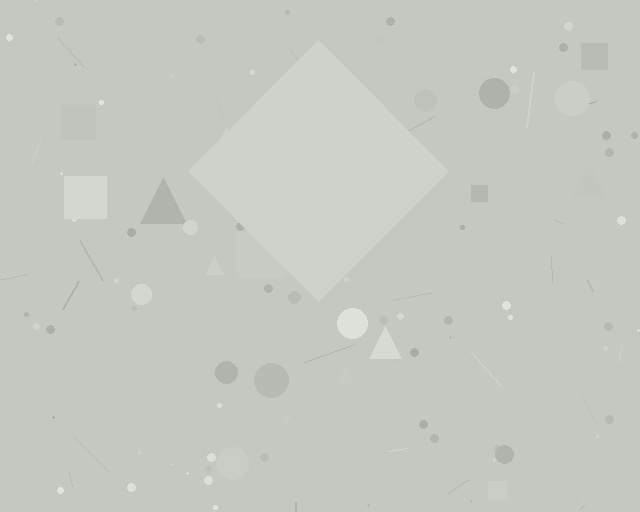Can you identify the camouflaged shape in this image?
The camouflaged shape is a diamond.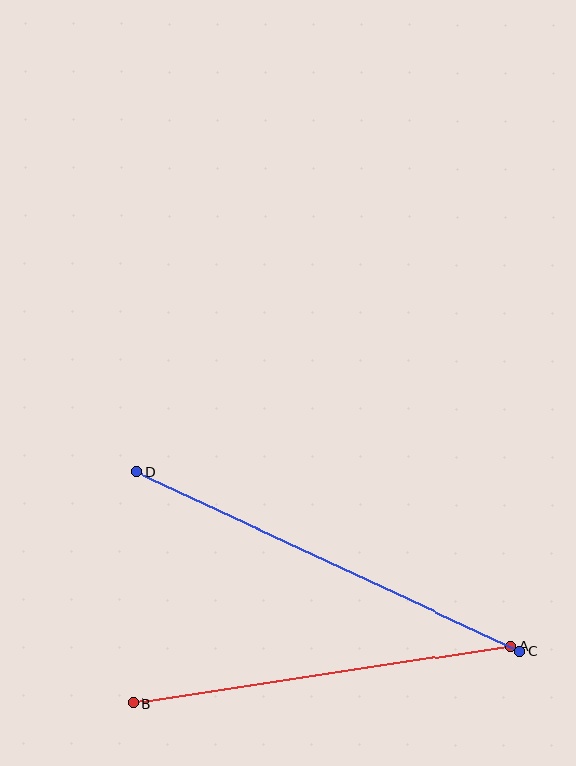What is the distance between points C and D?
The distance is approximately 423 pixels.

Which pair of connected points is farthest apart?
Points C and D are farthest apart.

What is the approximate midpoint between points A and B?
The midpoint is at approximately (322, 675) pixels.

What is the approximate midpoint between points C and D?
The midpoint is at approximately (328, 561) pixels.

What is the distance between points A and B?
The distance is approximately 382 pixels.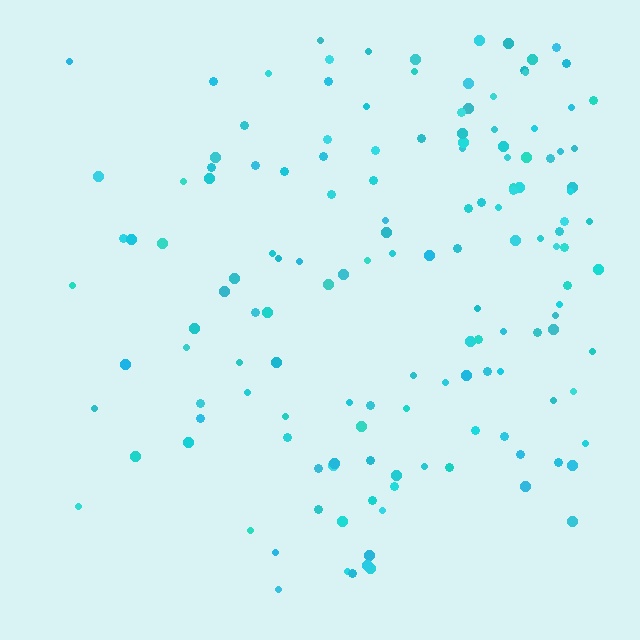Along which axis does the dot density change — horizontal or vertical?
Horizontal.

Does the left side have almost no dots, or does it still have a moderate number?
Still a moderate number, just noticeably fewer than the right.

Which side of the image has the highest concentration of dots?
The right.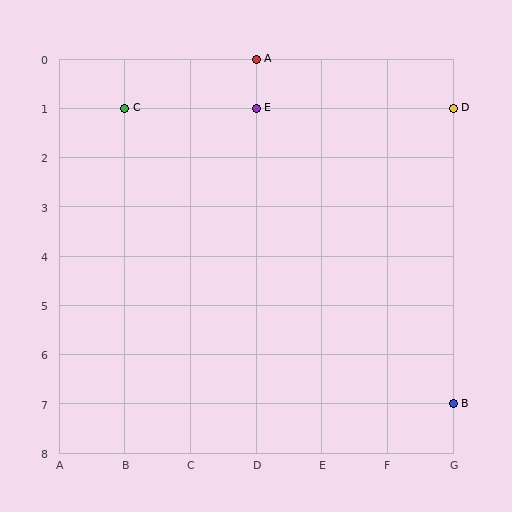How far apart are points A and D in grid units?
Points A and D are 3 columns and 1 row apart (about 3.2 grid units diagonally).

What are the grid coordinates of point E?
Point E is at grid coordinates (D, 1).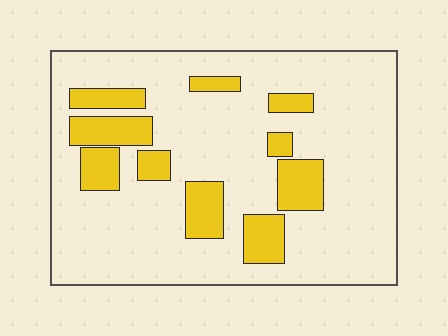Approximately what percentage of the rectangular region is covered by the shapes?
Approximately 20%.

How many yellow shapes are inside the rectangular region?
10.